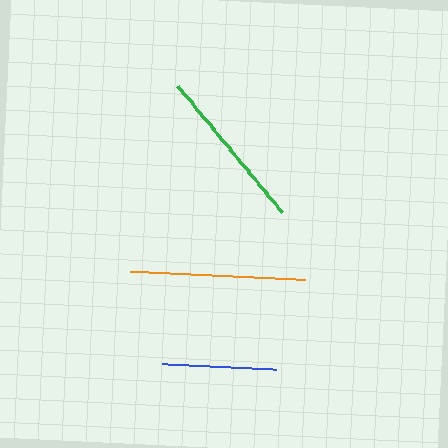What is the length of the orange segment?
The orange segment is approximately 175 pixels long.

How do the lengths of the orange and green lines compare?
The orange and green lines are approximately the same length.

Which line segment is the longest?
The orange line is the longest at approximately 175 pixels.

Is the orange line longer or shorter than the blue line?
The orange line is longer than the blue line.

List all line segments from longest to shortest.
From longest to shortest: orange, green, blue.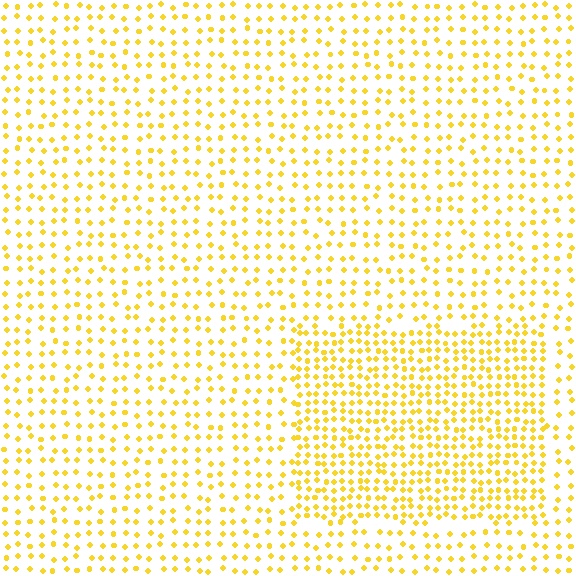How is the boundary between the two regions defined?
The boundary is defined by a change in element density (approximately 1.9x ratio). All elements are the same color, size, and shape.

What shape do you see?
I see a rectangle.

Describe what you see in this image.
The image contains small yellow elements arranged at two different densities. A rectangle-shaped region is visible where the elements are more densely packed than the surrounding area.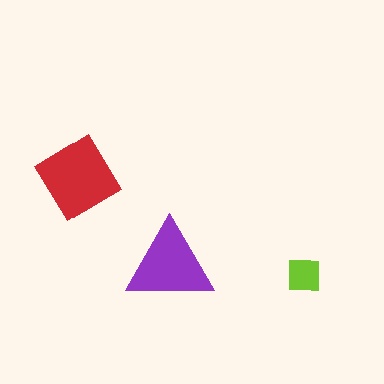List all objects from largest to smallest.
The red diamond, the purple triangle, the lime square.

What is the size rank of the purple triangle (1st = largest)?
2nd.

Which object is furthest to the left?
The red diamond is leftmost.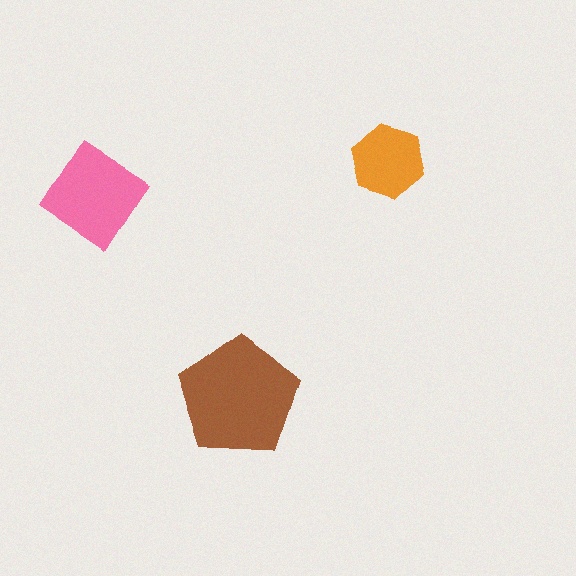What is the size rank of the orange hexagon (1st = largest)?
3rd.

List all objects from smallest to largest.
The orange hexagon, the pink diamond, the brown pentagon.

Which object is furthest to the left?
The pink diamond is leftmost.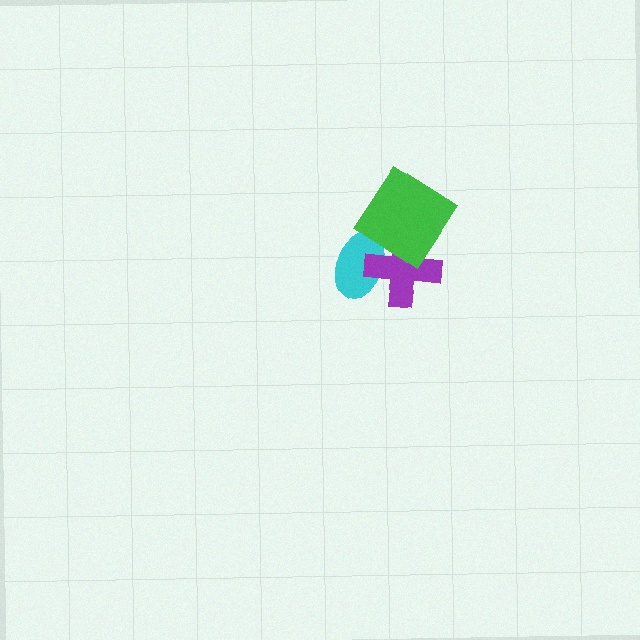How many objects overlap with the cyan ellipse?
1 object overlaps with the cyan ellipse.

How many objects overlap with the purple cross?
2 objects overlap with the purple cross.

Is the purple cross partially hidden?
Yes, it is partially covered by another shape.